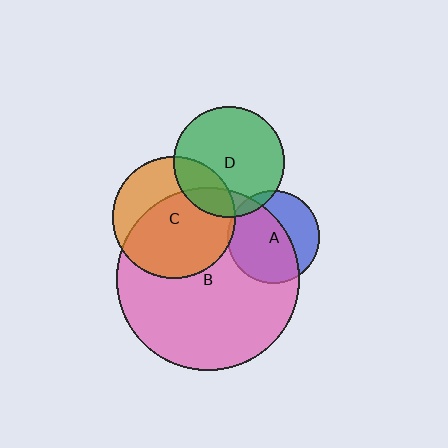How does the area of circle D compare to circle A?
Approximately 1.4 times.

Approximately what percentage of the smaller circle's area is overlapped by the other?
Approximately 65%.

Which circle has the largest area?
Circle B (pink).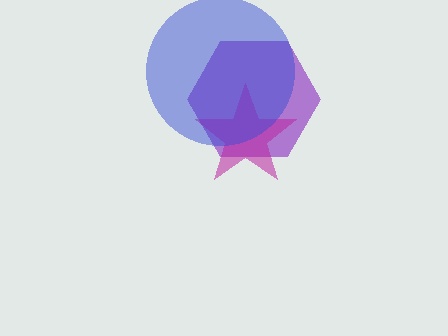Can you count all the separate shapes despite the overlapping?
Yes, there are 3 separate shapes.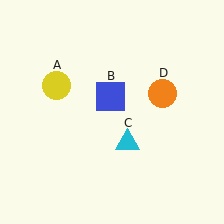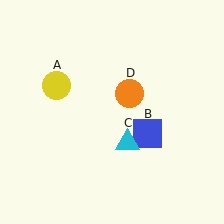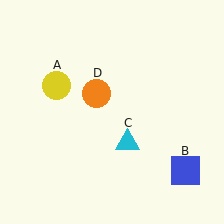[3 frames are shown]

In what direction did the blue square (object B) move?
The blue square (object B) moved down and to the right.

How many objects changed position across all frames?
2 objects changed position: blue square (object B), orange circle (object D).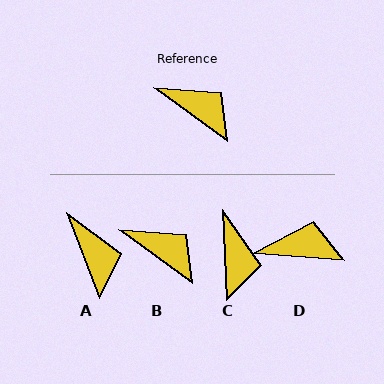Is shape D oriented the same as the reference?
No, it is off by about 32 degrees.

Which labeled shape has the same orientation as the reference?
B.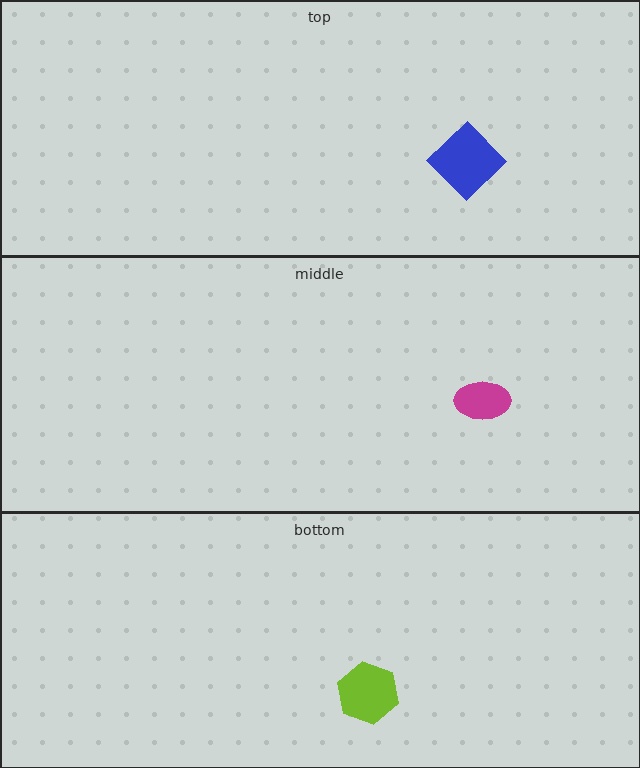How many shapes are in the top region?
1.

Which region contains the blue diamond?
The top region.